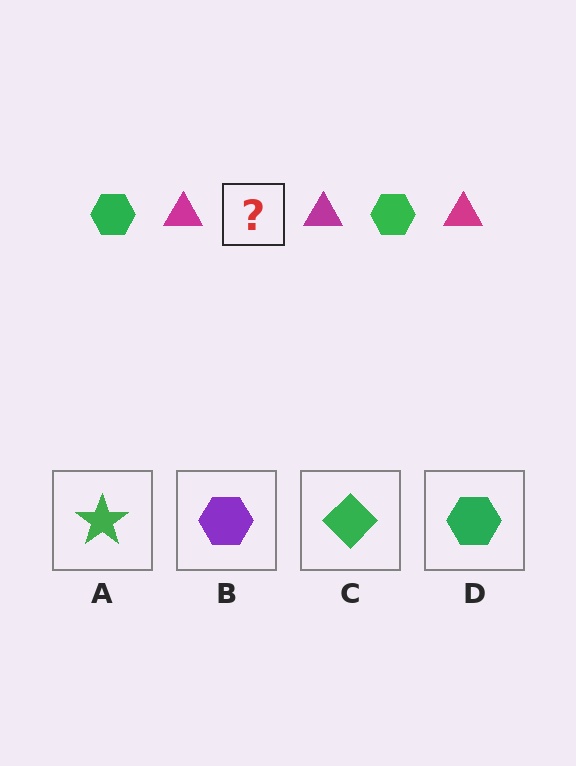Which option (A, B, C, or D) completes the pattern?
D.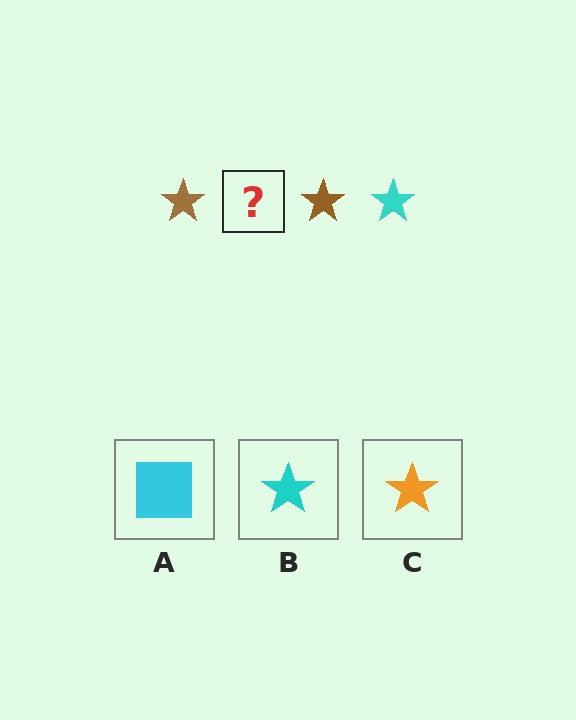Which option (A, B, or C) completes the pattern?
B.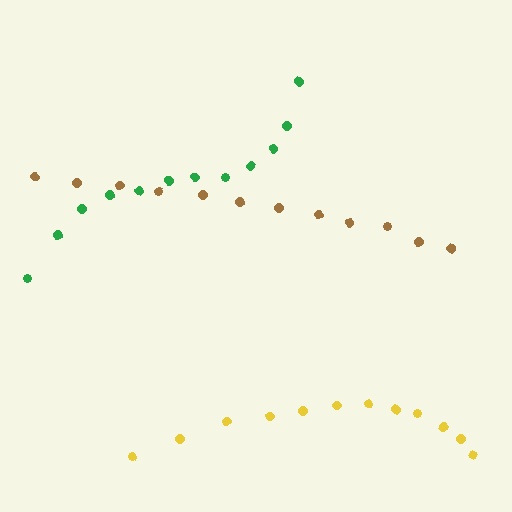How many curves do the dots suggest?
There are 3 distinct paths.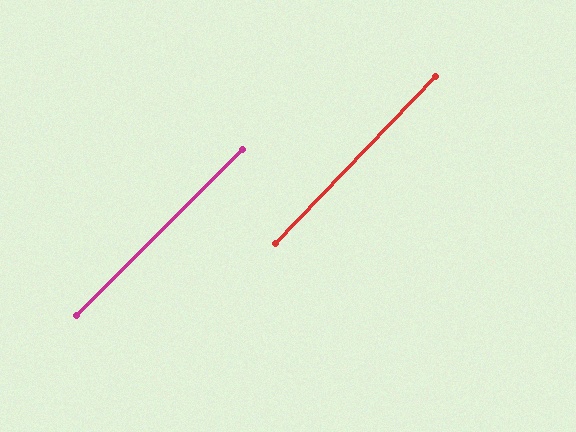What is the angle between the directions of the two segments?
Approximately 1 degree.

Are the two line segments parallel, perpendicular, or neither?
Parallel — their directions differ by only 1.3°.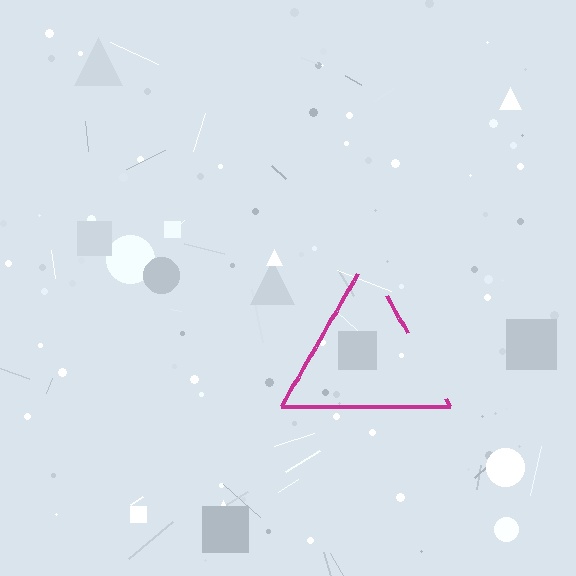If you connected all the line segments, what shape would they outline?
They would outline a triangle.